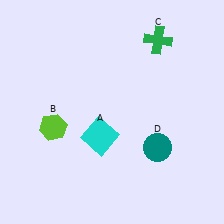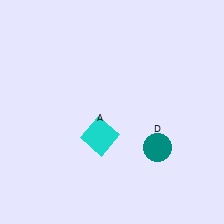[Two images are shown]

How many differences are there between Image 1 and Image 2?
There are 2 differences between the two images.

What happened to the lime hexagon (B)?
The lime hexagon (B) was removed in Image 2. It was in the bottom-left area of Image 1.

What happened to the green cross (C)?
The green cross (C) was removed in Image 2. It was in the top-right area of Image 1.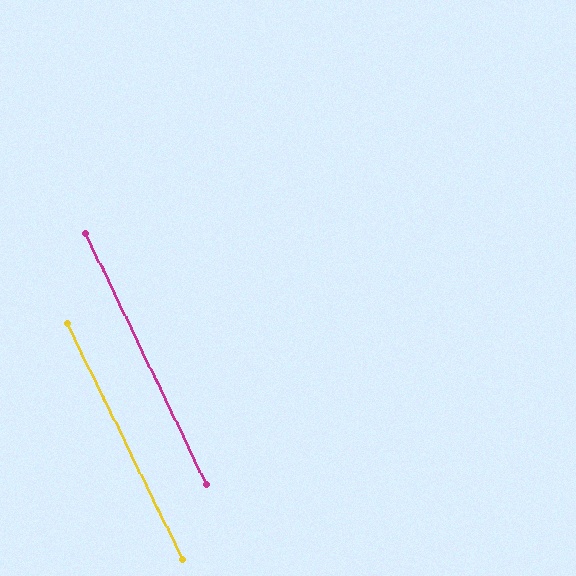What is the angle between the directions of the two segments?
Approximately 0 degrees.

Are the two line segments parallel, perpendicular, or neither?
Parallel — their directions differ by only 0.4°.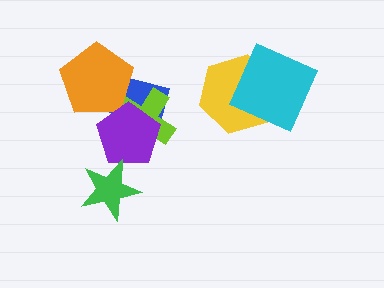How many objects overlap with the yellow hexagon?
1 object overlaps with the yellow hexagon.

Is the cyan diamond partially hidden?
No, no other shape covers it.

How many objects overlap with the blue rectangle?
3 objects overlap with the blue rectangle.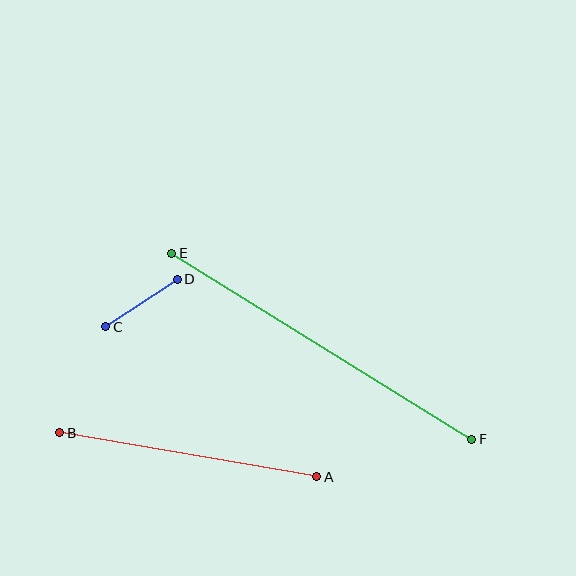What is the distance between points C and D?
The distance is approximately 86 pixels.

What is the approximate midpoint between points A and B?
The midpoint is at approximately (188, 455) pixels.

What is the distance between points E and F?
The distance is approximately 353 pixels.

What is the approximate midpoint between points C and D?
The midpoint is at approximately (142, 303) pixels.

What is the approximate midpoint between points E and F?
The midpoint is at approximately (322, 346) pixels.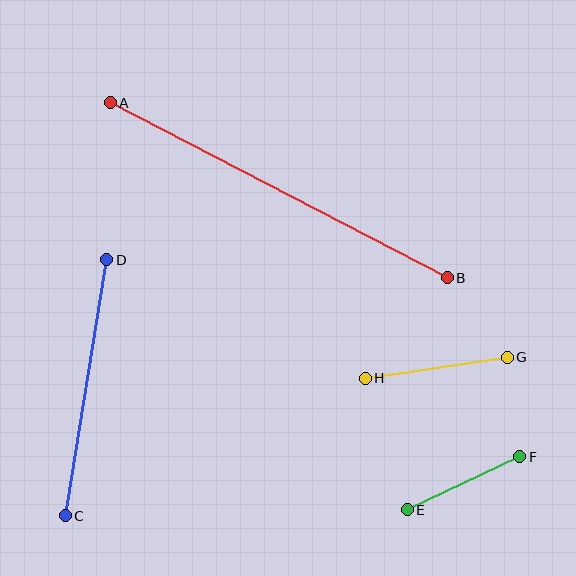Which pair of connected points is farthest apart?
Points A and B are farthest apart.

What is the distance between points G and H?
The distance is approximately 143 pixels.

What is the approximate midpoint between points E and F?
The midpoint is at approximately (464, 483) pixels.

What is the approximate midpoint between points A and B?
The midpoint is at approximately (279, 190) pixels.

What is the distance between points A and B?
The distance is approximately 380 pixels.